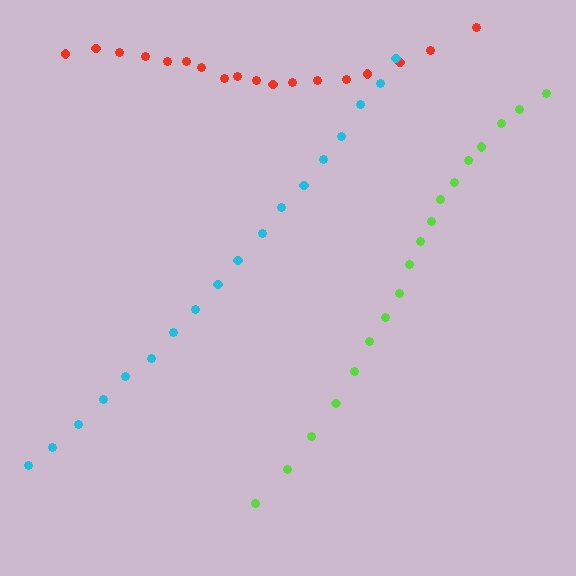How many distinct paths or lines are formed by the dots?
There are 3 distinct paths.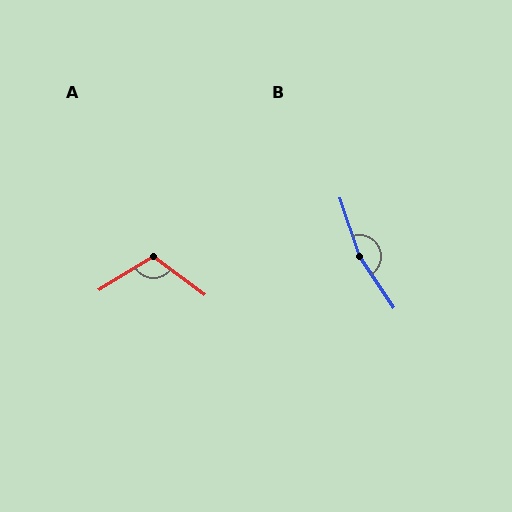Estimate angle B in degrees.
Approximately 165 degrees.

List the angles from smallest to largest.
A (112°), B (165°).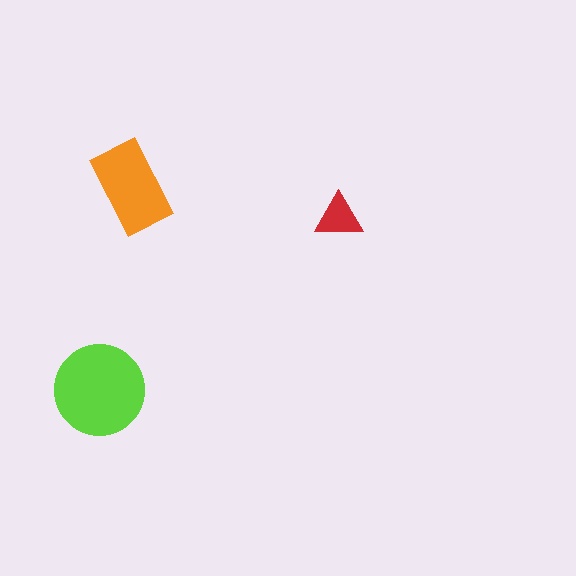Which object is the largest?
The lime circle.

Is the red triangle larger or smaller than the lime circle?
Smaller.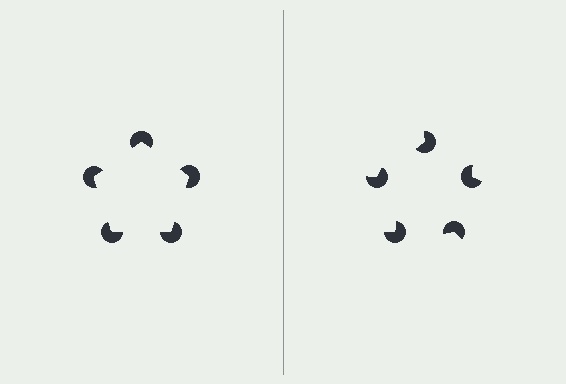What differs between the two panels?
The pac-man discs are positioned identically on both sides; only the wedge orientations differ. On the left they align to a pentagon; on the right they are misaligned.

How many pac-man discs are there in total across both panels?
10 — 5 on each side.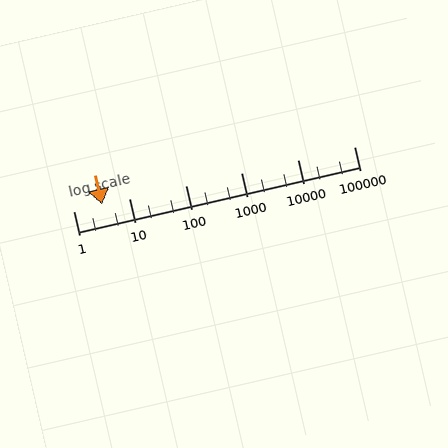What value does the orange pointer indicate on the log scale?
The pointer indicates approximately 3.2.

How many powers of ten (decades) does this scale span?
The scale spans 5 decades, from 1 to 100000.